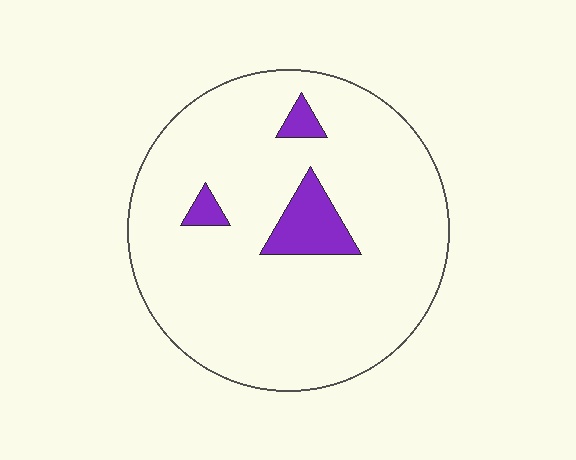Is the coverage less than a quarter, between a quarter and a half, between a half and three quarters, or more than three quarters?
Less than a quarter.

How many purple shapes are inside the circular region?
3.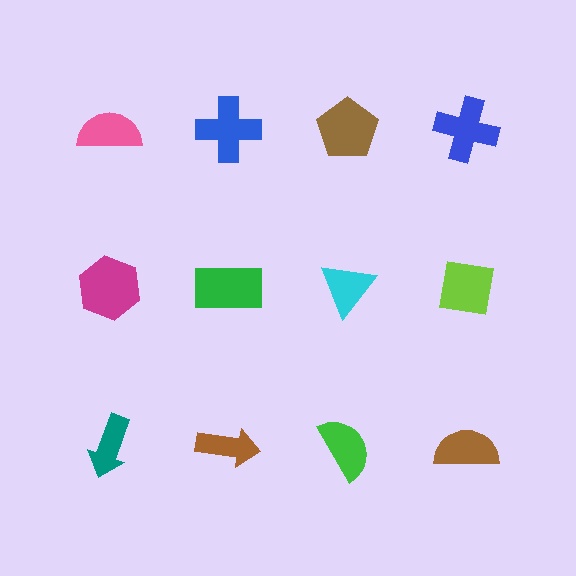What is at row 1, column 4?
A blue cross.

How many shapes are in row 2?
4 shapes.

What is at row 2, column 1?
A magenta hexagon.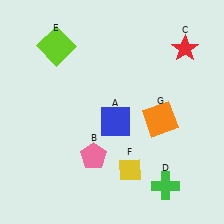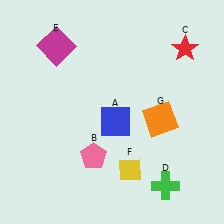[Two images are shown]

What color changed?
The square (E) changed from lime in Image 1 to magenta in Image 2.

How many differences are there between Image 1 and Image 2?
There is 1 difference between the two images.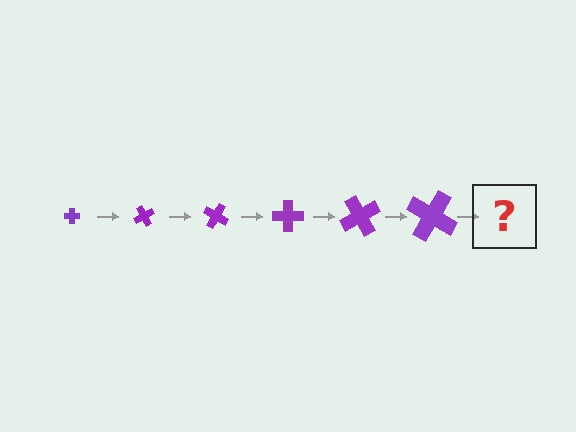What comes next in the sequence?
The next element should be a cross, larger than the previous one and rotated 360 degrees from the start.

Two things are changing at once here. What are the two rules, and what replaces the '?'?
The two rules are that the cross grows larger each step and it rotates 60 degrees each step. The '?' should be a cross, larger than the previous one and rotated 360 degrees from the start.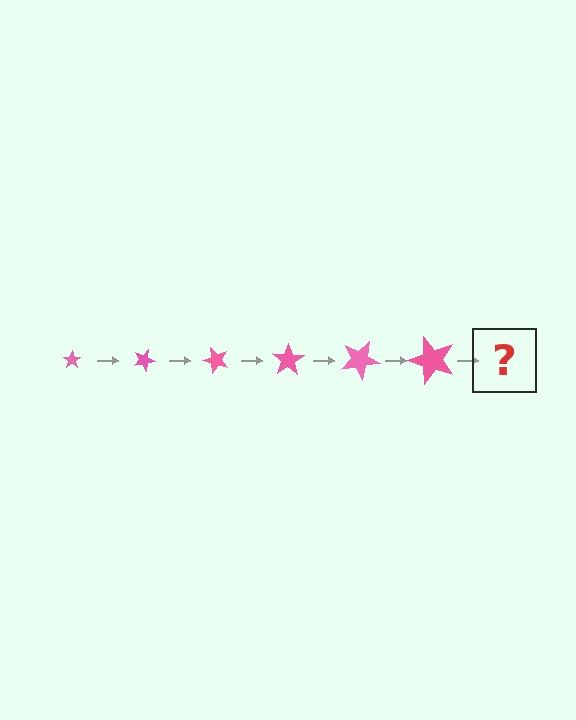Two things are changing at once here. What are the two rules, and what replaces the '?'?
The two rules are that the star grows larger each step and it rotates 25 degrees each step. The '?' should be a star, larger than the previous one and rotated 150 degrees from the start.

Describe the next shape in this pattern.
It should be a star, larger than the previous one and rotated 150 degrees from the start.